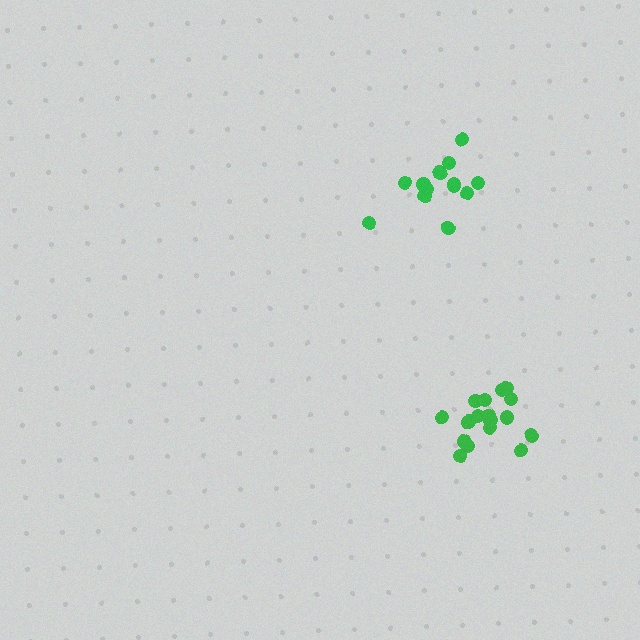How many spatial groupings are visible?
There are 2 spatial groupings.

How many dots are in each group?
Group 1: 13 dots, Group 2: 17 dots (30 total).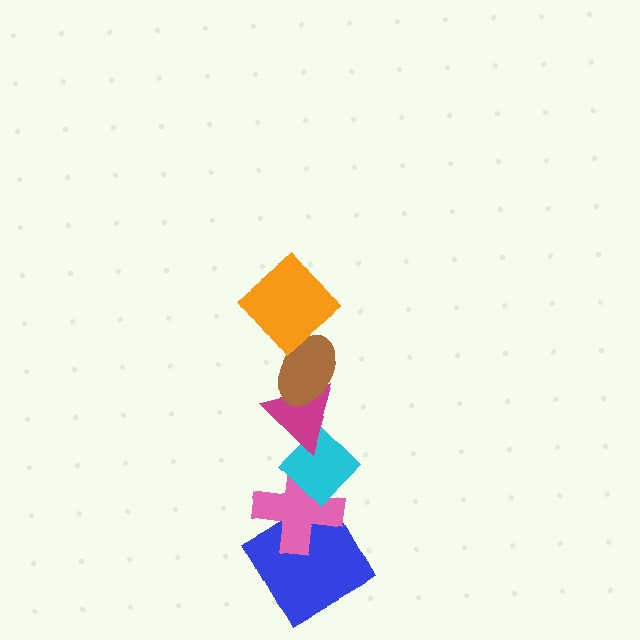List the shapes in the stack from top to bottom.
From top to bottom: the orange diamond, the brown ellipse, the magenta triangle, the cyan diamond, the pink cross, the blue diamond.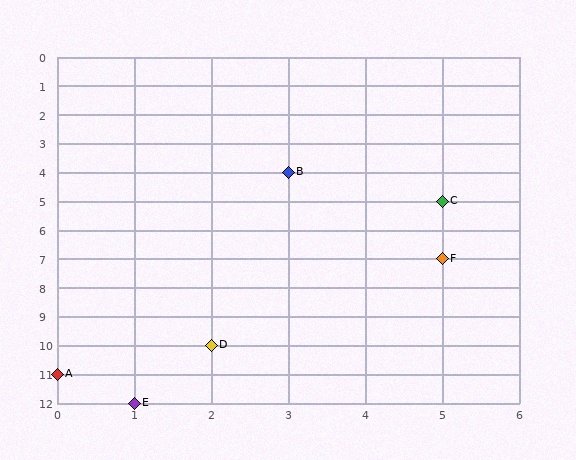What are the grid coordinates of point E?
Point E is at grid coordinates (1, 12).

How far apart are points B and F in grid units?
Points B and F are 2 columns and 3 rows apart (about 3.6 grid units diagonally).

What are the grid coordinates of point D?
Point D is at grid coordinates (2, 10).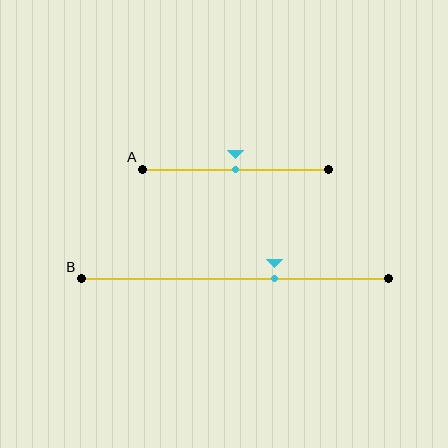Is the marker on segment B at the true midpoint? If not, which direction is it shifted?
No, the marker on segment B is shifted to the right by about 13% of the segment length.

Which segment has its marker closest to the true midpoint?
Segment A has its marker closest to the true midpoint.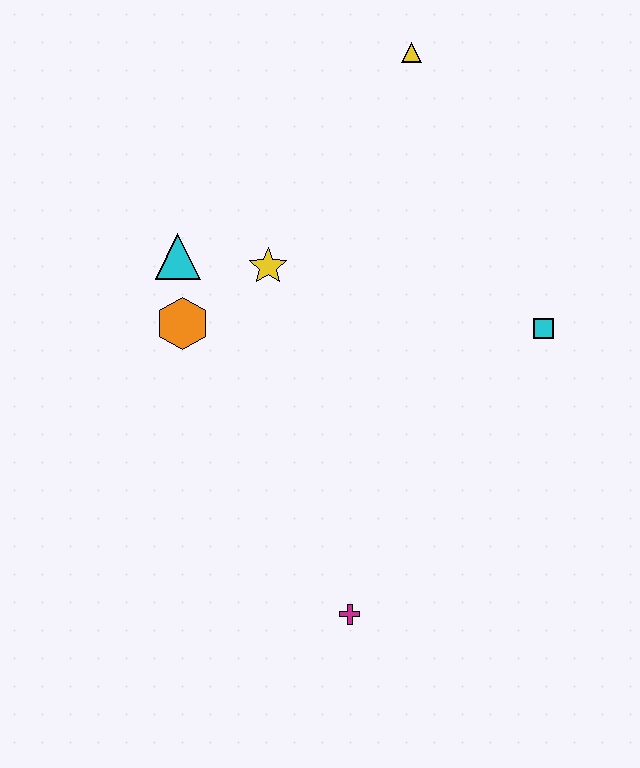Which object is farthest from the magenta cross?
The yellow triangle is farthest from the magenta cross.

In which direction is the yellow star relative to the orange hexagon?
The yellow star is to the right of the orange hexagon.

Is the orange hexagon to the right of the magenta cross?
No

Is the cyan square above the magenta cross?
Yes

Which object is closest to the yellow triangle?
The yellow star is closest to the yellow triangle.